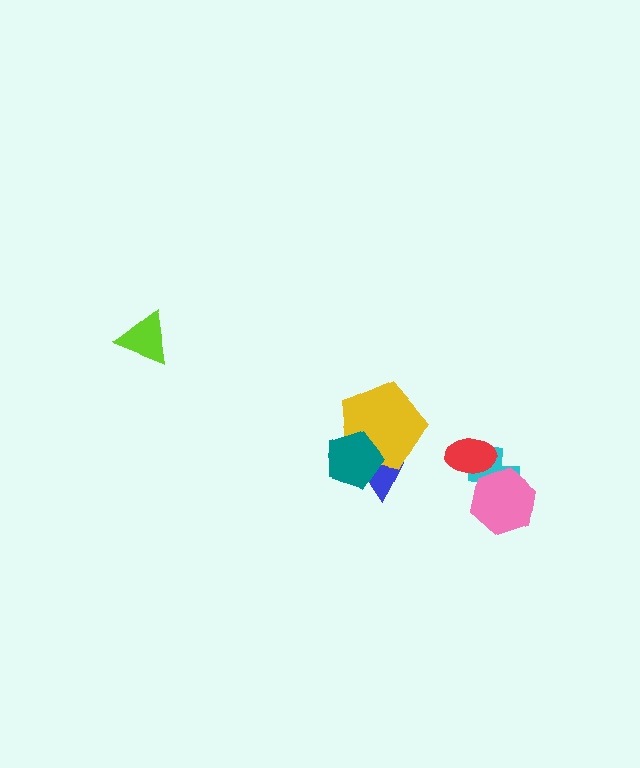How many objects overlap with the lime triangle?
0 objects overlap with the lime triangle.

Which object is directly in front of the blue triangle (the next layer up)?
The yellow pentagon is directly in front of the blue triangle.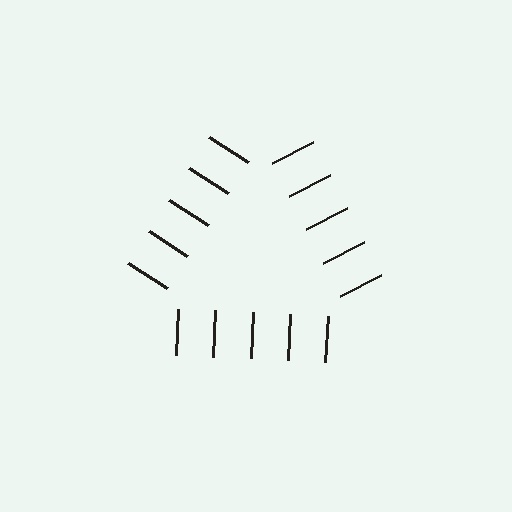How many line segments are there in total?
15 — 5 along each of the 3 edges.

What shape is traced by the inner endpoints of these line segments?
An illusory triangle — the line segments terminate on its edges but no continuous stroke is drawn.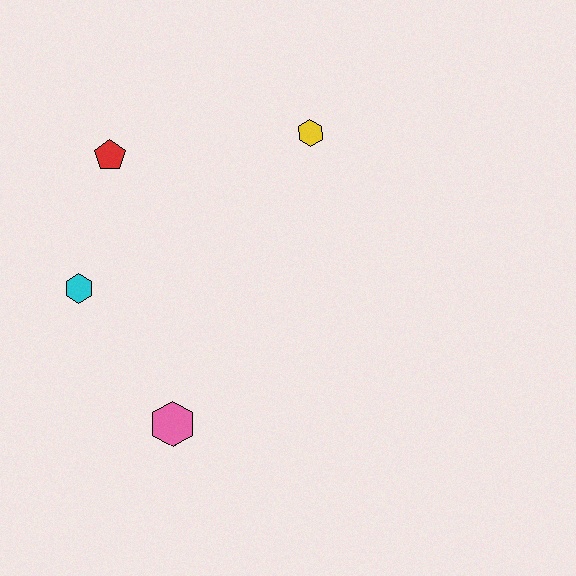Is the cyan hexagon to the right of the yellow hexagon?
No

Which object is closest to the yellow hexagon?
The red pentagon is closest to the yellow hexagon.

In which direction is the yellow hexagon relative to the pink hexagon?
The yellow hexagon is above the pink hexagon.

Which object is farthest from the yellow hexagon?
The pink hexagon is farthest from the yellow hexagon.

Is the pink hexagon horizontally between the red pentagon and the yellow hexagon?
Yes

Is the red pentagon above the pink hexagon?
Yes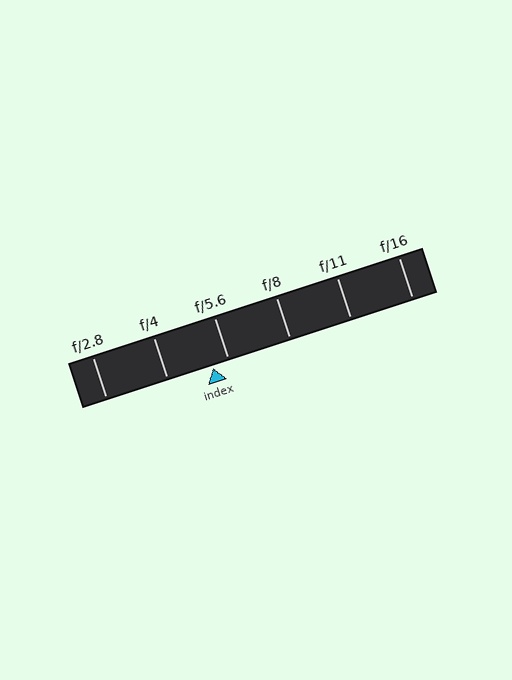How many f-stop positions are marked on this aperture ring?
There are 6 f-stop positions marked.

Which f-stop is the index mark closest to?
The index mark is closest to f/5.6.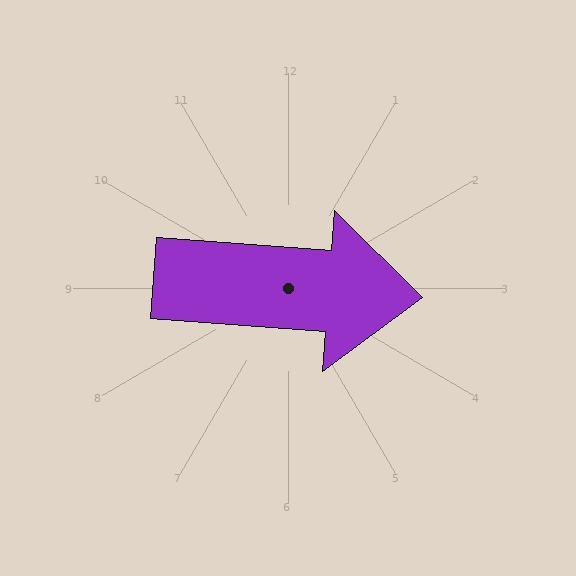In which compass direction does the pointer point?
East.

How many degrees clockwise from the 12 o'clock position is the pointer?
Approximately 94 degrees.